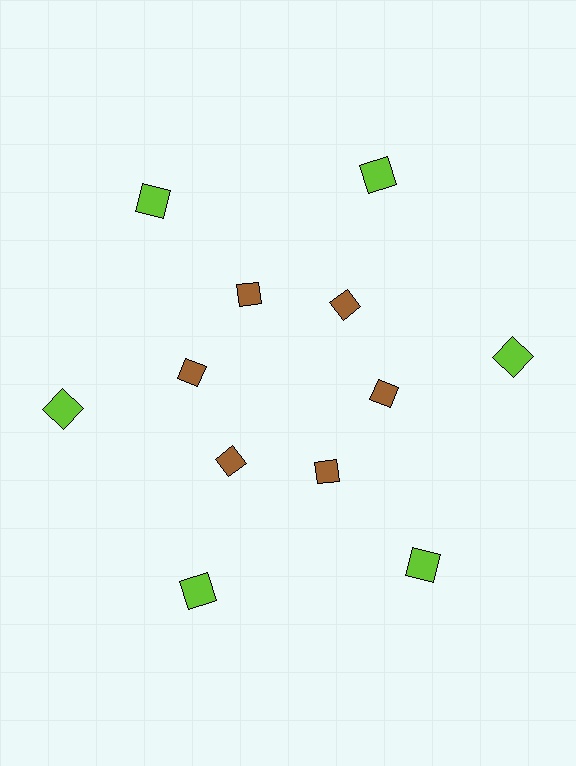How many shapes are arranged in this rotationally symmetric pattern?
There are 12 shapes, arranged in 6 groups of 2.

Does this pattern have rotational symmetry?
Yes, this pattern has 6-fold rotational symmetry. It looks the same after rotating 60 degrees around the center.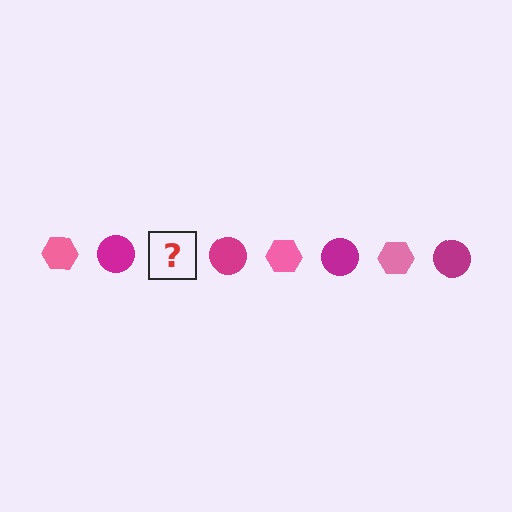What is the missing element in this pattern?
The missing element is a pink hexagon.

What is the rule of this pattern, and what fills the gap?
The rule is that the pattern alternates between pink hexagon and magenta circle. The gap should be filled with a pink hexagon.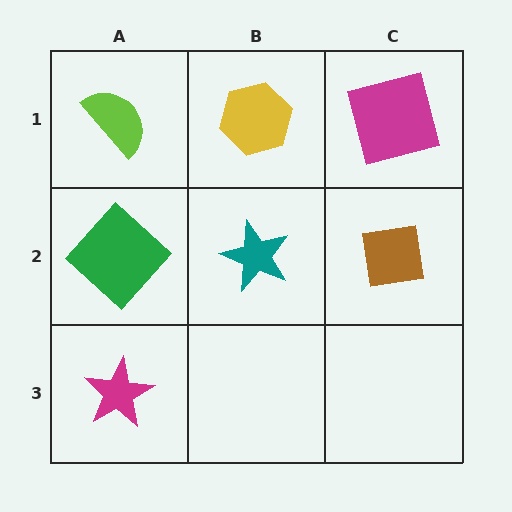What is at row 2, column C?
A brown square.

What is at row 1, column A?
A lime semicircle.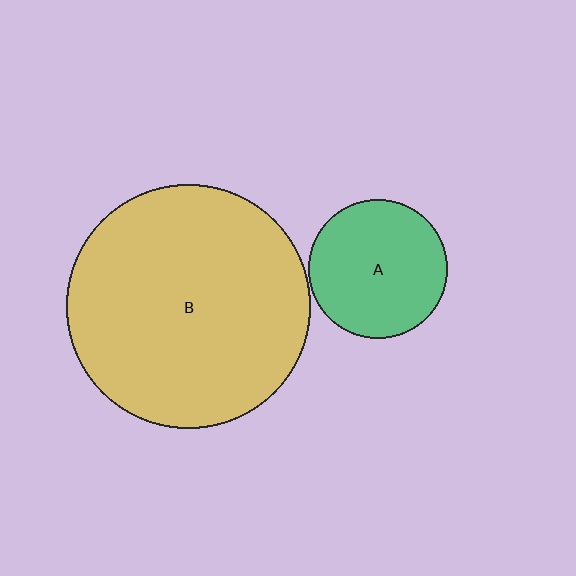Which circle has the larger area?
Circle B (yellow).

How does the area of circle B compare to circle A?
Approximately 3.1 times.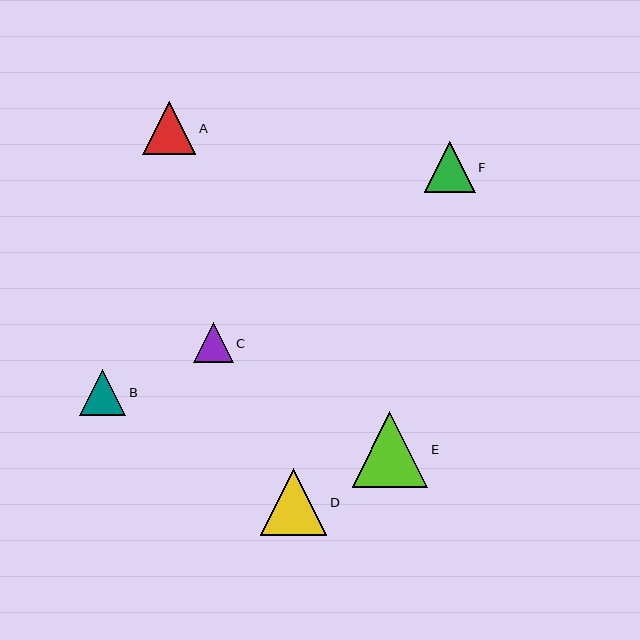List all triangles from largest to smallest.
From largest to smallest: E, D, A, F, B, C.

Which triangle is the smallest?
Triangle C is the smallest with a size of approximately 39 pixels.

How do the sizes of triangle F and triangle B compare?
Triangle F and triangle B are approximately the same size.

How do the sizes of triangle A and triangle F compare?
Triangle A and triangle F are approximately the same size.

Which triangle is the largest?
Triangle E is the largest with a size of approximately 76 pixels.